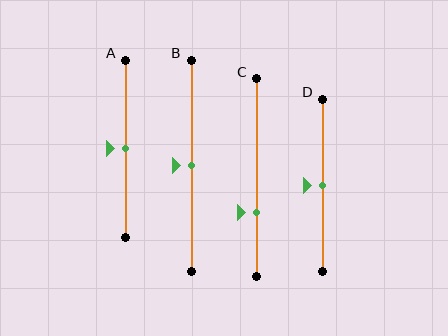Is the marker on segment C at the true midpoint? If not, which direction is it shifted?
No, the marker on segment C is shifted downward by about 18% of the segment length.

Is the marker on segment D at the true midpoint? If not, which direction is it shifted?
Yes, the marker on segment D is at the true midpoint.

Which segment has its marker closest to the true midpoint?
Segment A has its marker closest to the true midpoint.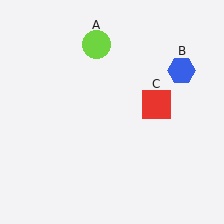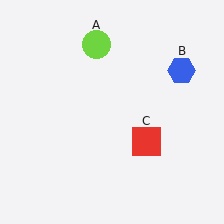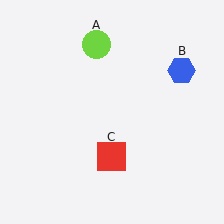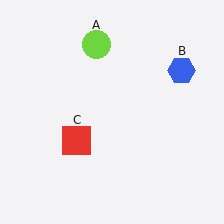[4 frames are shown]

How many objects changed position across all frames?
1 object changed position: red square (object C).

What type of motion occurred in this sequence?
The red square (object C) rotated clockwise around the center of the scene.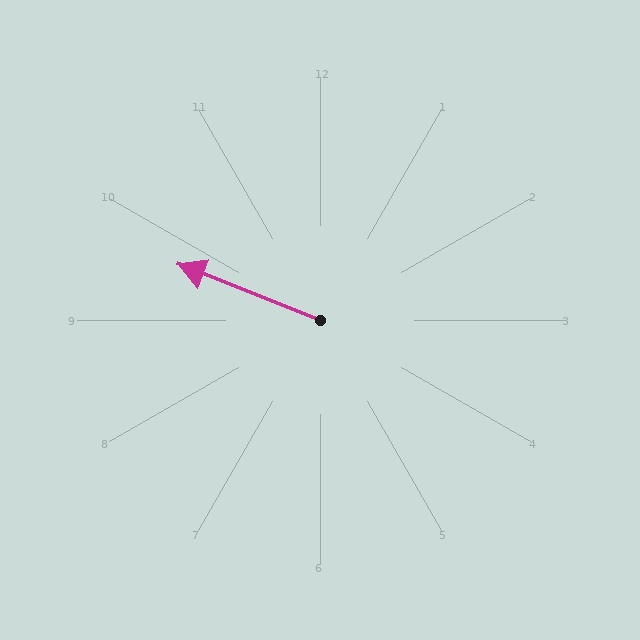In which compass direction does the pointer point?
West.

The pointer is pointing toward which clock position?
Roughly 10 o'clock.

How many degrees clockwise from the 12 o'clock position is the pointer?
Approximately 292 degrees.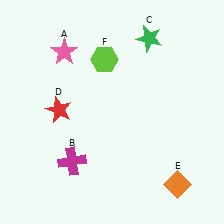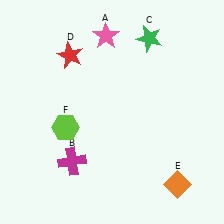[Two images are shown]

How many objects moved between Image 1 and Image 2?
3 objects moved between the two images.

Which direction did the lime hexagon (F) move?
The lime hexagon (F) moved down.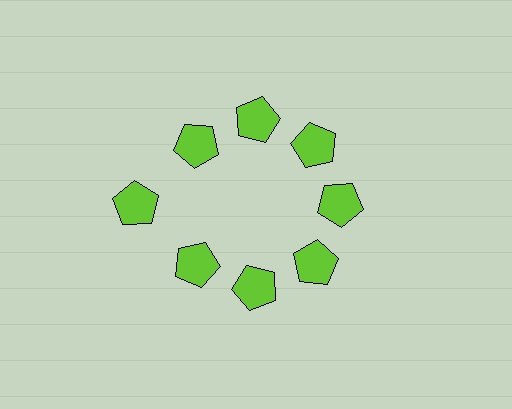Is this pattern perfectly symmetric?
No. The 8 lime pentagons are arranged in a ring, but one element near the 9 o'clock position is pushed outward from the center, breaking the 8-fold rotational symmetry.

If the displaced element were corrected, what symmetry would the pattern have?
It would have 8-fold rotational symmetry — the pattern would map onto itself every 45 degrees.